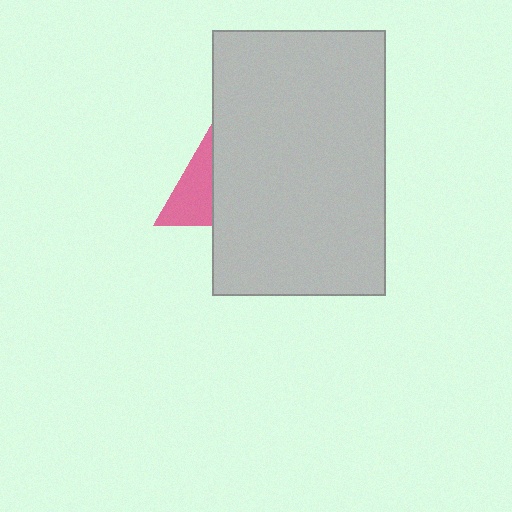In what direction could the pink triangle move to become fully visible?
The pink triangle could move left. That would shift it out from behind the light gray rectangle entirely.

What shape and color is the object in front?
The object in front is a light gray rectangle.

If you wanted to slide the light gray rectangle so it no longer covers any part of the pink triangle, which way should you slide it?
Slide it right — that is the most direct way to separate the two shapes.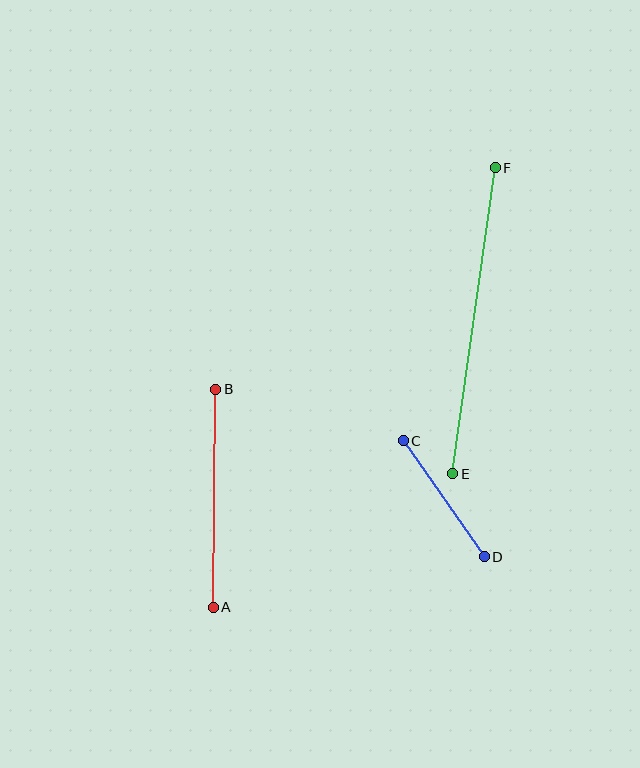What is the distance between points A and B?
The distance is approximately 218 pixels.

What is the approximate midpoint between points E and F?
The midpoint is at approximately (474, 321) pixels.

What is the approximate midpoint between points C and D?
The midpoint is at approximately (444, 499) pixels.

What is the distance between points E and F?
The distance is approximately 309 pixels.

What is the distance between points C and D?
The distance is approximately 142 pixels.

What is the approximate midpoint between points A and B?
The midpoint is at approximately (214, 498) pixels.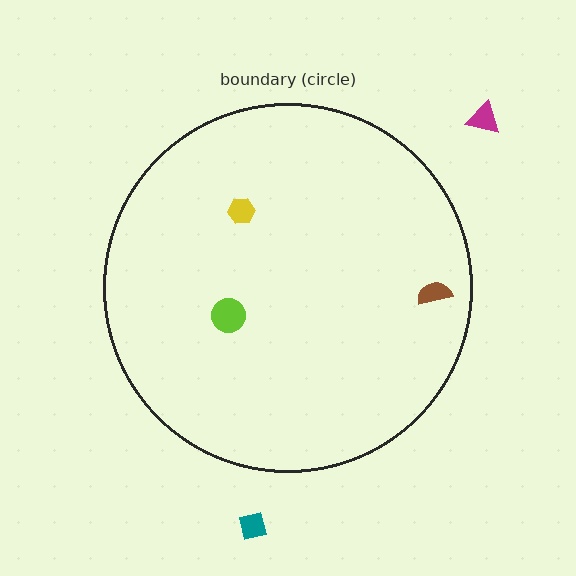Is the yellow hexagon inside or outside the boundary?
Inside.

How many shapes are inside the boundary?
3 inside, 2 outside.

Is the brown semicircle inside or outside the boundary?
Inside.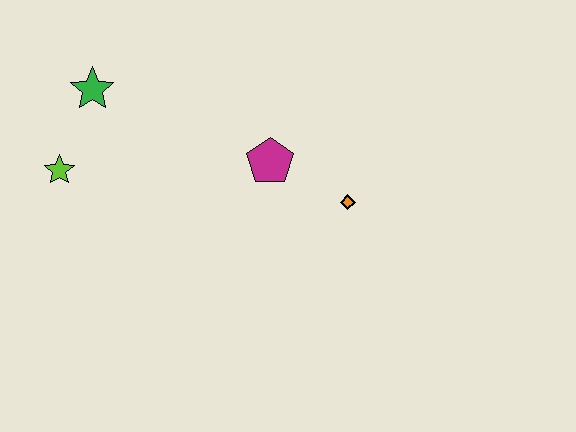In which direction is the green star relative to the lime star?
The green star is above the lime star.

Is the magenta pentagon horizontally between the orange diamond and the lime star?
Yes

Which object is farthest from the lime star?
The orange diamond is farthest from the lime star.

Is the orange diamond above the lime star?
No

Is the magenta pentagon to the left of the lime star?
No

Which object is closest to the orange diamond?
The magenta pentagon is closest to the orange diamond.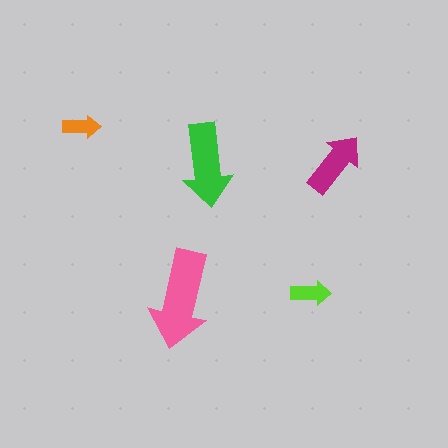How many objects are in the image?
There are 5 objects in the image.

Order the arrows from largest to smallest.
the pink one, the green one, the magenta one, the lime one, the orange one.